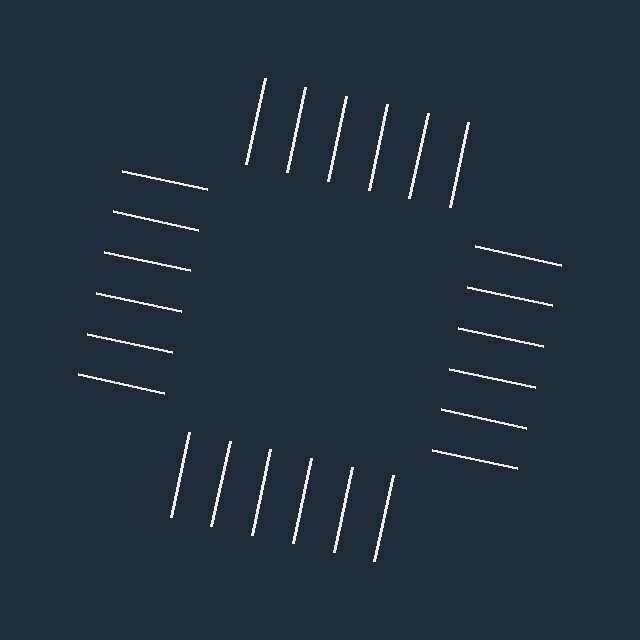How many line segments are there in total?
24 — 6 along each of the 4 edges.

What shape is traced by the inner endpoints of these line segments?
An illusory square — the line segments terminate on its edges but no continuous stroke is drawn.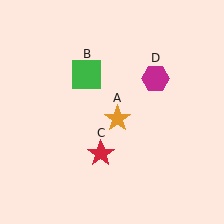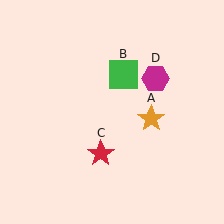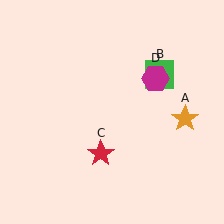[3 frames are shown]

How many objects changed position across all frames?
2 objects changed position: orange star (object A), green square (object B).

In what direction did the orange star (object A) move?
The orange star (object A) moved right.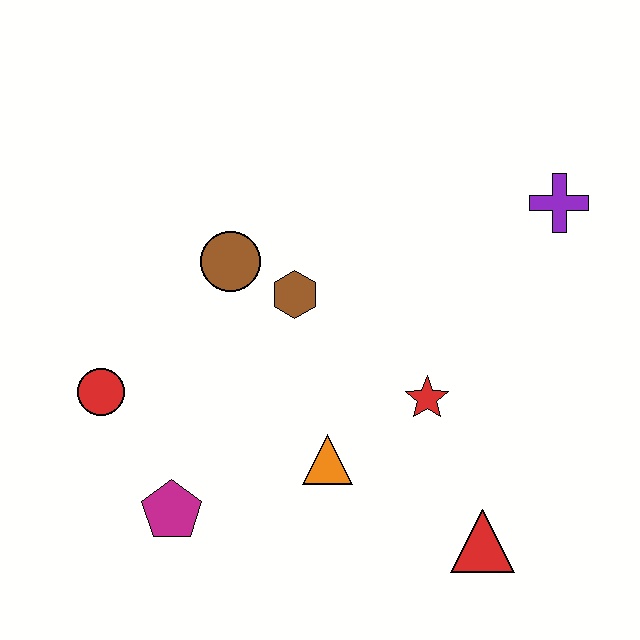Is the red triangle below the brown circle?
Yes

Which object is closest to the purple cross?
The red star is closest to the purple cross.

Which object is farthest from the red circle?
The purple cross is farthest from the red circle.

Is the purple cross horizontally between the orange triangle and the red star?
No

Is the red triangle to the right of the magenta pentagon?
Yes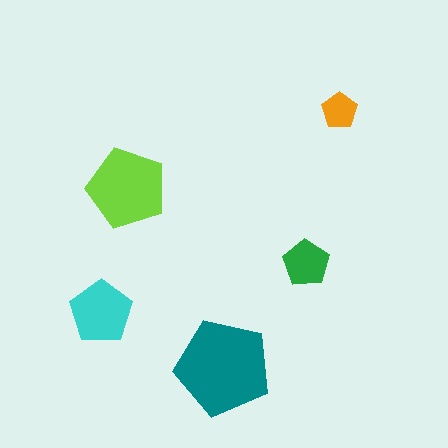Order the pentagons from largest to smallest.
the teal one, the lime one, the cyan one, the green one, the orange one.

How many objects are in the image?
There are 5 objects in the image.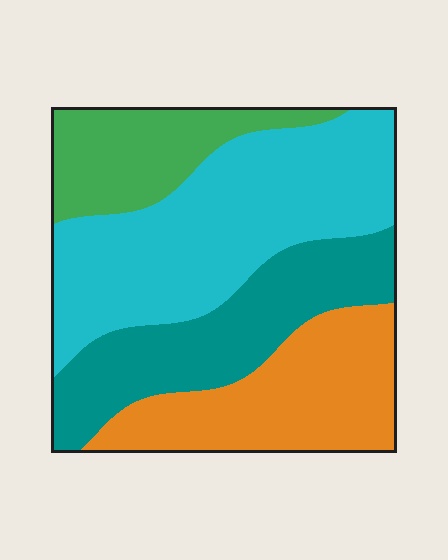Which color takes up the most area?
Cyan, at roughly 40%.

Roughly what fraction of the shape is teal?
Teal covers about 25% of the shape.